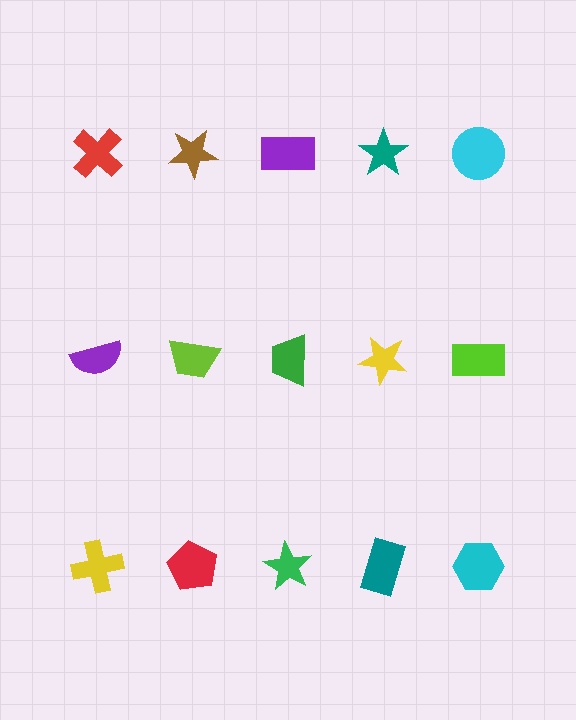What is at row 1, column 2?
A brown star.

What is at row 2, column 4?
A yellow star.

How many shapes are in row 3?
5 shapes.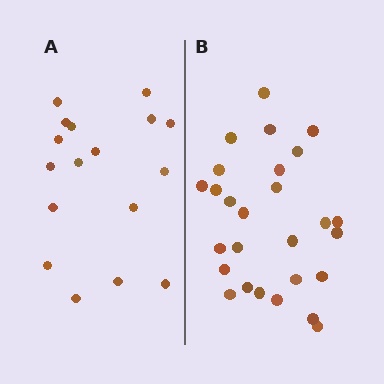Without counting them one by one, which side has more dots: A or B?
Region B (the right region) has more dots.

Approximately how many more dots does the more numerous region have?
Region B has roughly 10 or so more dots than region A.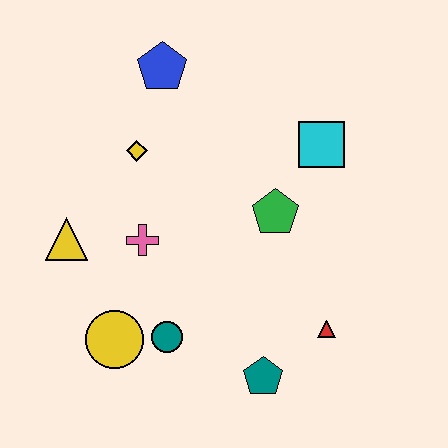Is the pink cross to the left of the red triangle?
Yes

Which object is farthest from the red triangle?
The blue pentagon is farthest from the red triangle.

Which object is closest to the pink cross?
The yellow triangle is closest to the pink cross.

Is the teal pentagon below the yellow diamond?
Yes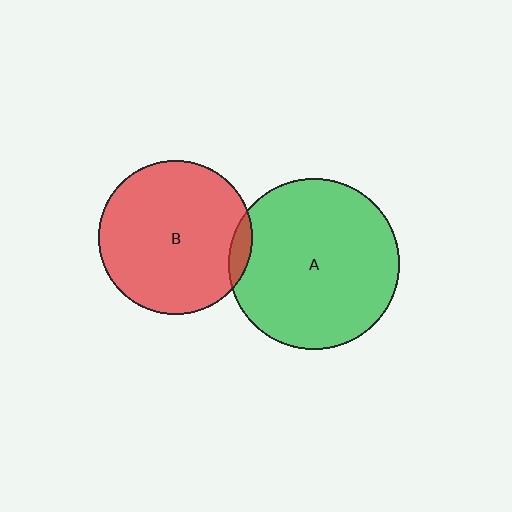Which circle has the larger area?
Circle A (green).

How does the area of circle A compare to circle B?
Approximately 1.2 times.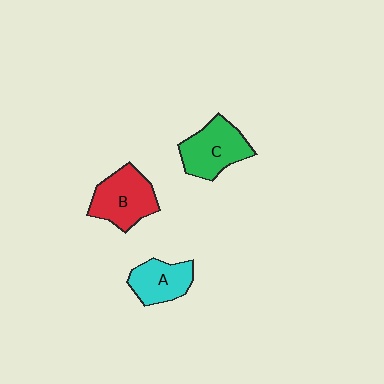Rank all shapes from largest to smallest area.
From largest to smallest: B (red), C (green), A (cyan).